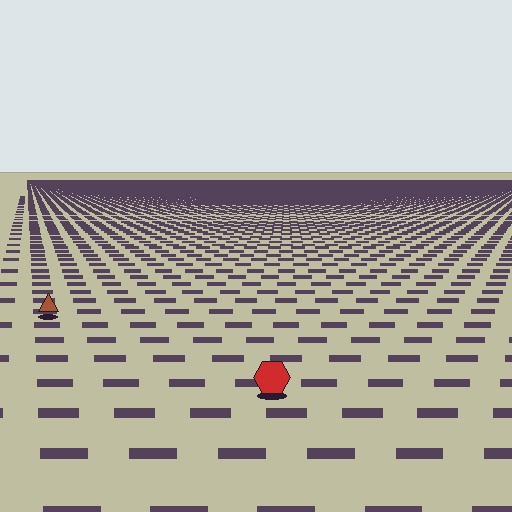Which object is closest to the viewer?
The red hexagon is closest. The texture marks near it are larger and more spread out.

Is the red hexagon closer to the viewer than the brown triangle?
Yes. The red hexagon is closer — you can tell from the texture gradient: the ground texture is coarser near it.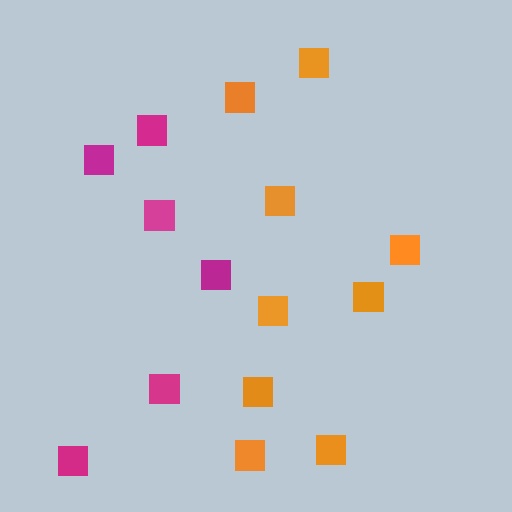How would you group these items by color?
There are 2 groups: one group of orange squares (9) and one group of magenta squares (6).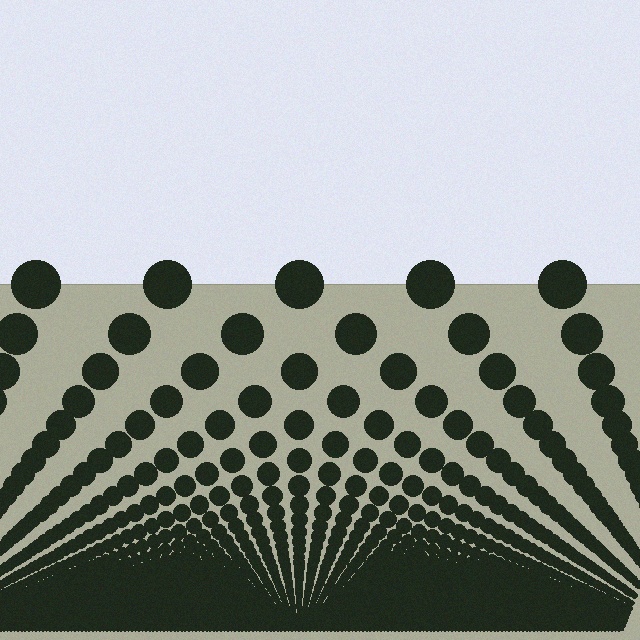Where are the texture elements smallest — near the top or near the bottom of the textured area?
Near the bottom.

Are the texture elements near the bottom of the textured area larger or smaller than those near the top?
Smaller. The gradient is inverted — elements near the bottom are smaller and denser.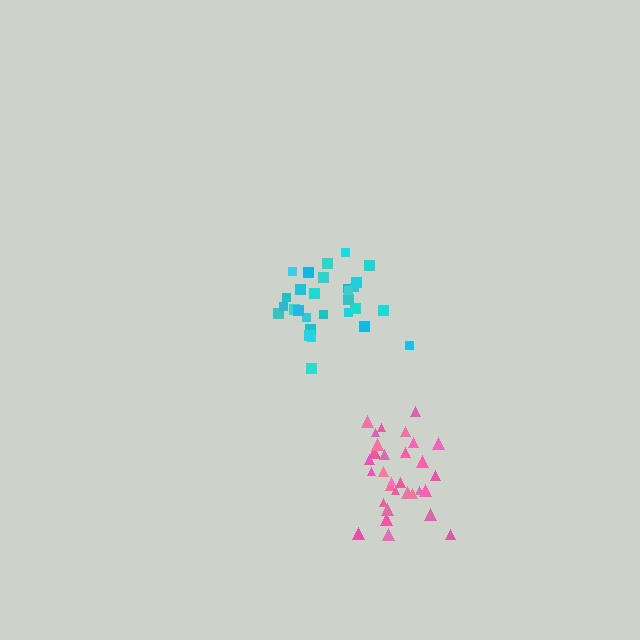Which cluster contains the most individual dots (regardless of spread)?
Pink (31).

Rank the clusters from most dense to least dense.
cyan, pink.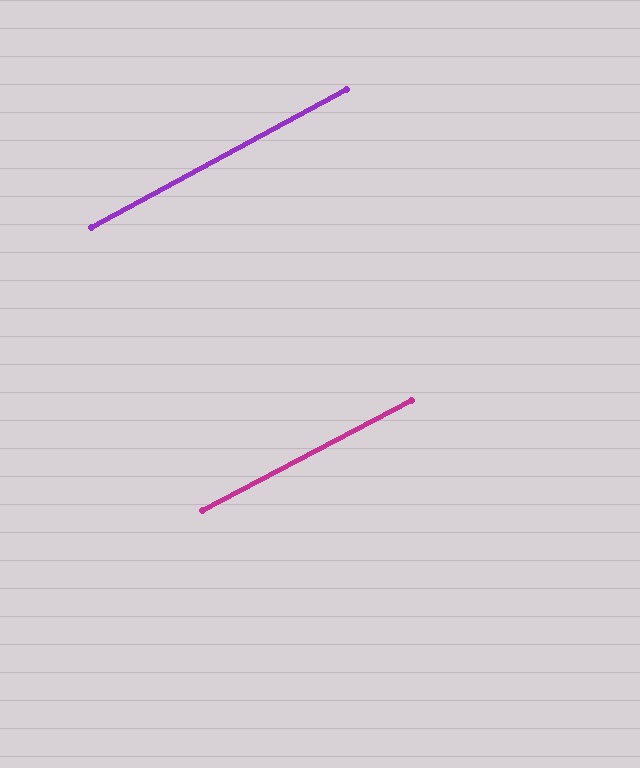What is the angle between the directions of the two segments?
Approximately 1 degree.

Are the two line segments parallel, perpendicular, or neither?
Parallel — their directions differ by only 0.9°.